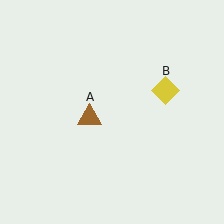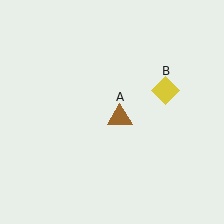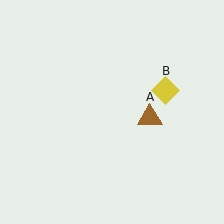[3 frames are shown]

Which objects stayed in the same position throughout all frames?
Yellow diamond (object B) remained stationary.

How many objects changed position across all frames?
1 object changed position: brown triangle (object A).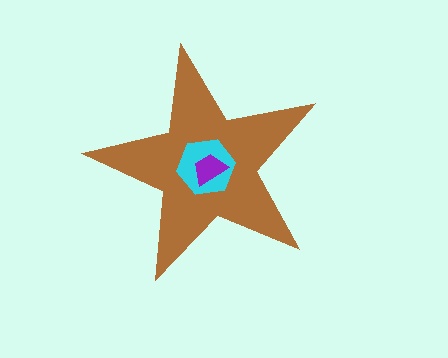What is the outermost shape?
The brown star.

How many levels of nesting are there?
3.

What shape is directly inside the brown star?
The cyan hexagon.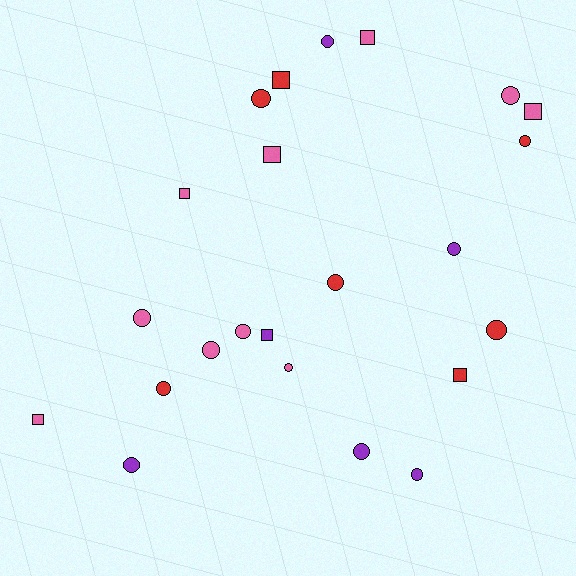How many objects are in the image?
There are 23 objects.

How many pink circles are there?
There are 5 pink circles.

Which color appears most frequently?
Pink, with 10 objects.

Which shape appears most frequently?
Circle, with 15 objects.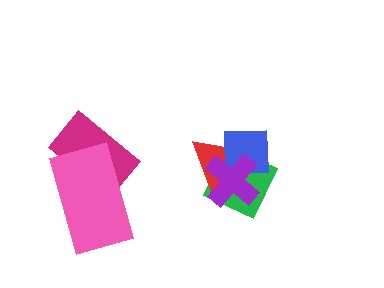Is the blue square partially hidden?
Yes, it is partially covered by another shape.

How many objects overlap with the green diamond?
3 objects overlap with the green diamond.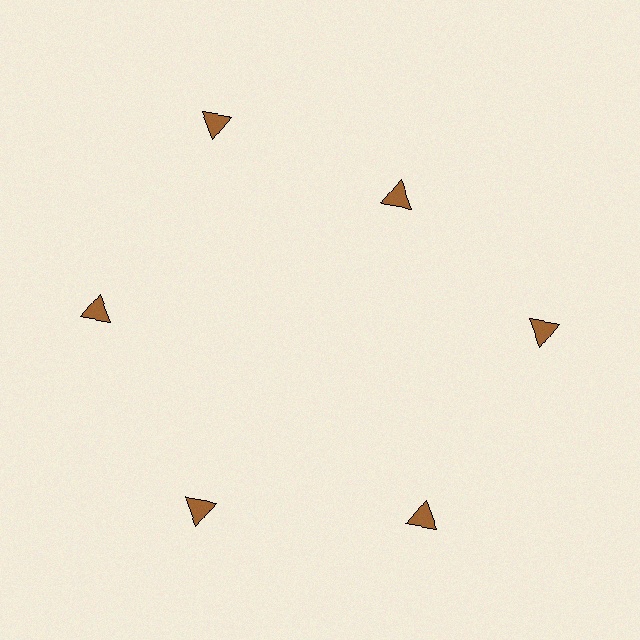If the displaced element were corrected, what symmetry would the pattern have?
It would have 6-fold rotational symmetry — the pattern would map onto itself every 60 degrees.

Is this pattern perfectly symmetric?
No. The 6 brown triangles are arranged in a ring, but one element near the 1 o'clock position is pulled inward toward the center, breaking the 6-fold rotational symmetry.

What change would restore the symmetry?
The symmetry would be restored by moving it outward, back onto the ring so that all 6 triangles sit at equal angles and equal distance from the center.